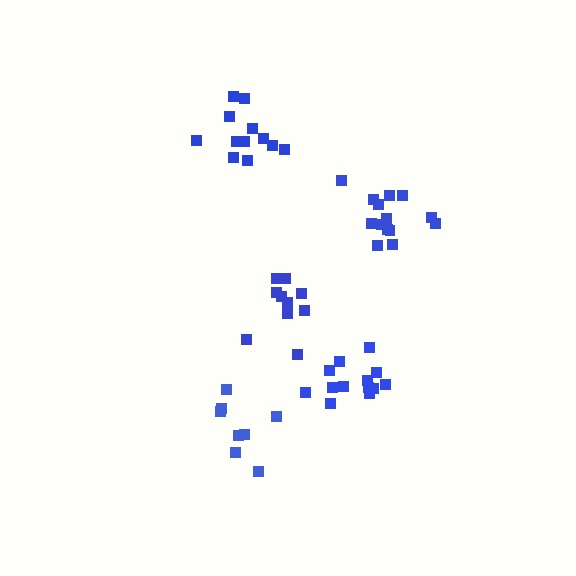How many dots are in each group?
Group 1: 12 dots, Group 2: 8 dots, Group 3: 13 dots, Group 4: 10 dots, Group 5: 14 dots (57 total).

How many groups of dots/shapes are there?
There are 5 groups.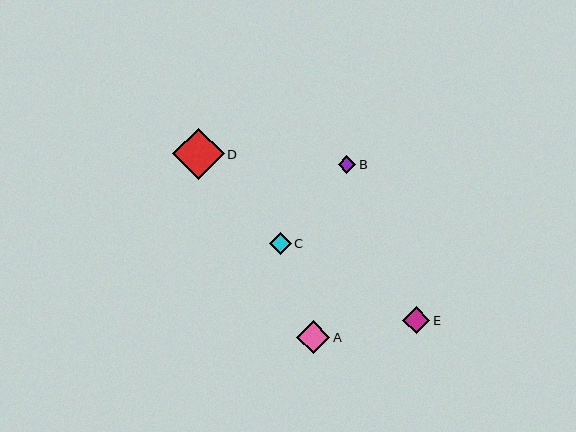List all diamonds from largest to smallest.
From largest to smallest: D, A, E, C, B.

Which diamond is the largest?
Diamond D is the largest with a size of approximately 52 pixels.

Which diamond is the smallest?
Diamond B is the smallest with a size of approximately 18 pixels.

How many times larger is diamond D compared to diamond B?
Diamond D is approximately 2.9 times the size of diamond B.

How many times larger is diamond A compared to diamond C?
Diamond A is approximately 1.5 times the size of diamond C.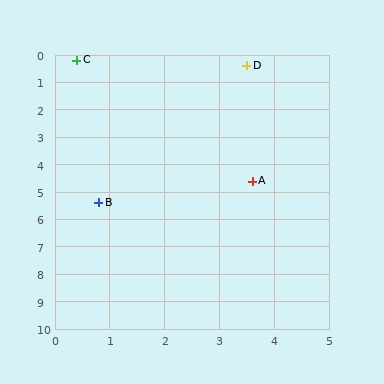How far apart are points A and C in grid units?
Points A and C are about 5.4 grid units apart.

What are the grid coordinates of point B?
Point B is at approximately (0.8, 5.4).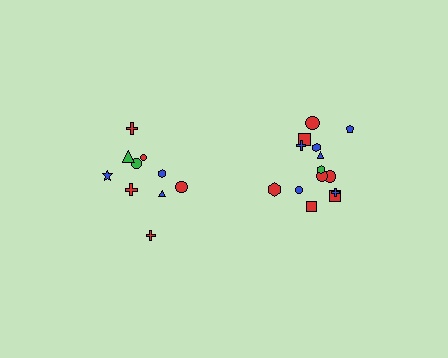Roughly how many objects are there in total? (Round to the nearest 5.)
Roughly 25 objects in total.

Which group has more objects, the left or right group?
The right group.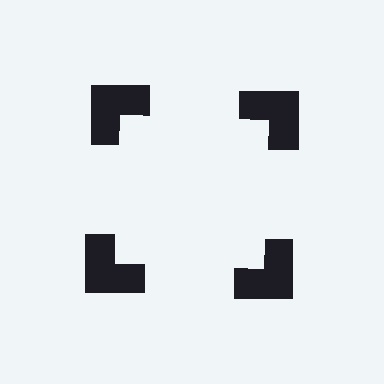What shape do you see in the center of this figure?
An illusory square — its edges are inferred from the aligned wedge cuts in the notched squares, not physically drawn.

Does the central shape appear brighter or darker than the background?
It typically appears slightly brighter than the background, even though no actual brightness change is drawn.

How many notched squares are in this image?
There are 4 — one at each vertex of the illusory square.